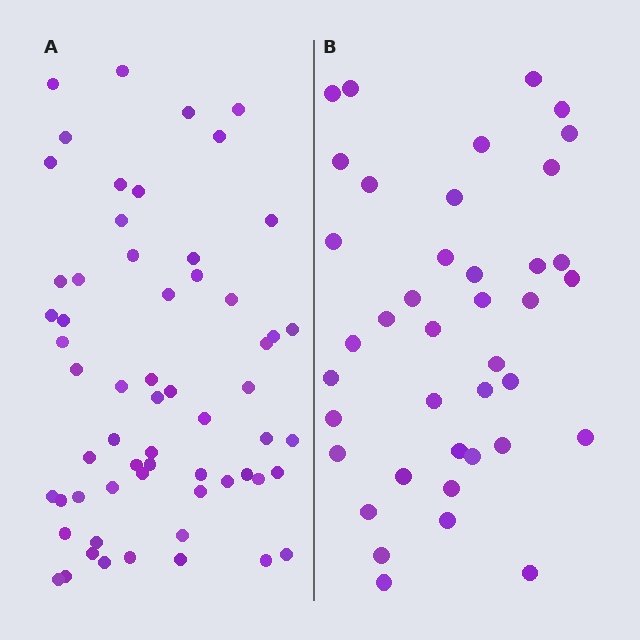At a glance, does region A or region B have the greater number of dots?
Region A (the left region) has more dots.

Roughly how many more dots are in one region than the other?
Region A has approximately 20 more dots than region B.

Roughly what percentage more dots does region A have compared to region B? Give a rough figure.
About 50% more.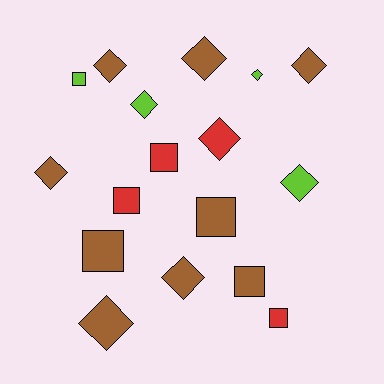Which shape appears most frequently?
Diamond, with 10 objects.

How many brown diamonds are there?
There are 6 brown diamonds.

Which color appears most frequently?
Brown, with 9 objects.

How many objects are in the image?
There are 17 objects.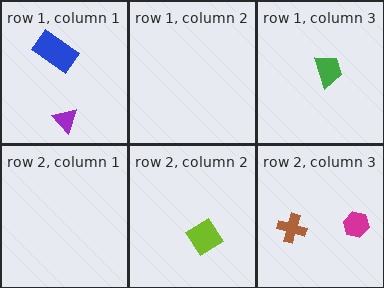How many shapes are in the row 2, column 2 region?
1.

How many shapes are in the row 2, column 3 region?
2.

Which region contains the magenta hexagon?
The row 2, column 3 region.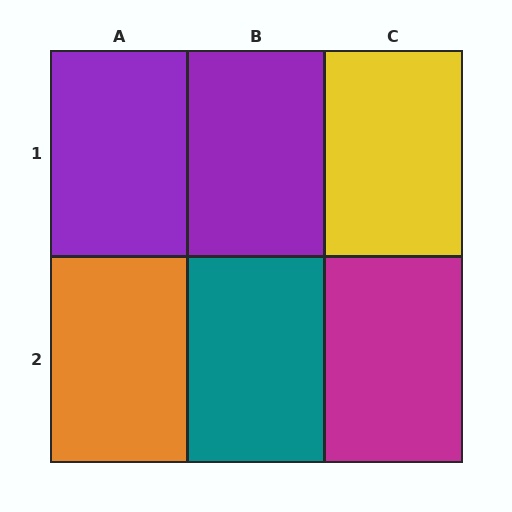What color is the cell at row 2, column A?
Orange.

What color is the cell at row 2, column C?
Magenta.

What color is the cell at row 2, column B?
Teal.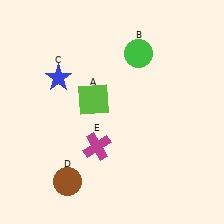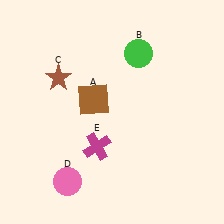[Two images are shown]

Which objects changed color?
A changed from lime to brown. C changed from blue to brown. D changed from brown to pink.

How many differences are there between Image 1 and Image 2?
There are 3 differences between the two images.